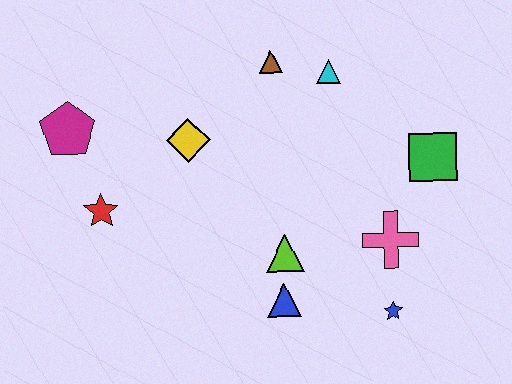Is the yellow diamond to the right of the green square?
No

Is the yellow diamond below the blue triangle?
No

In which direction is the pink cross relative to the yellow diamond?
The pink cross is to the right of the yellow diamond.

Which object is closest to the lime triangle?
The blue triangle is closest to the lime triangle.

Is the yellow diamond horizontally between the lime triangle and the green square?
No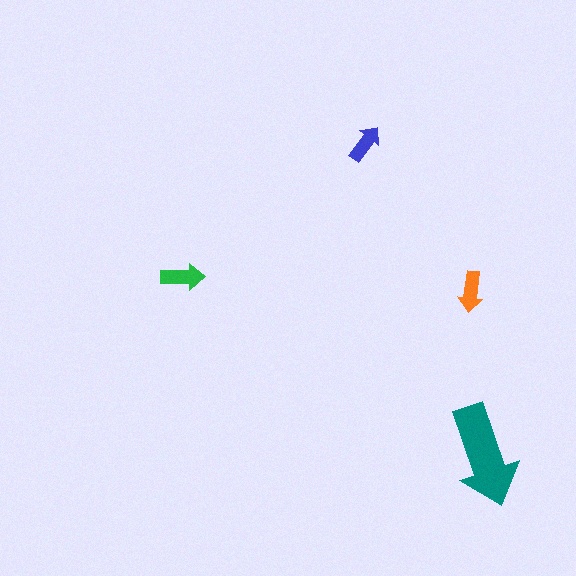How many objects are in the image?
There are 4 objects in the image.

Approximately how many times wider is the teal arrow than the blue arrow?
About 2.5 times wider.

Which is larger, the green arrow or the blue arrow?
The green one.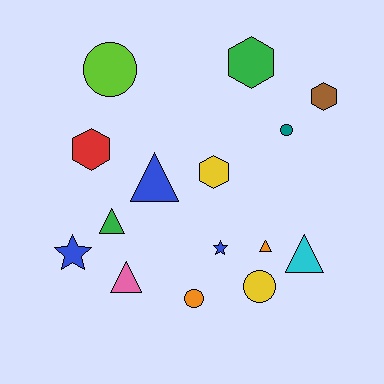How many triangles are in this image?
There are 5 triangles.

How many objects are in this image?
There are 15 objects.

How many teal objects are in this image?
There is 1 teal object.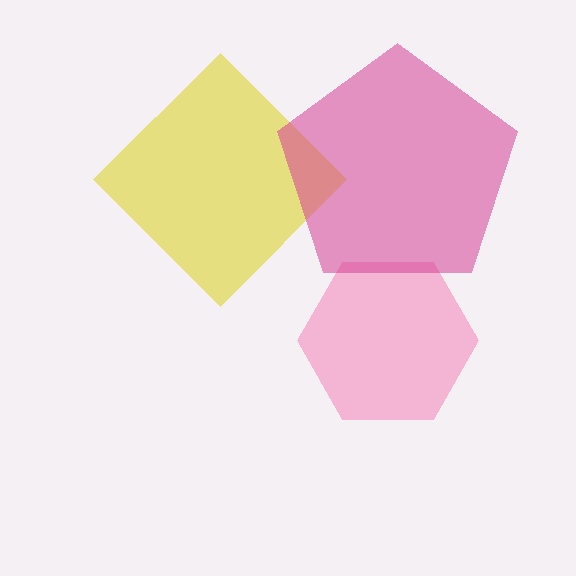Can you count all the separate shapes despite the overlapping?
Yes, there are 3 separate shapes.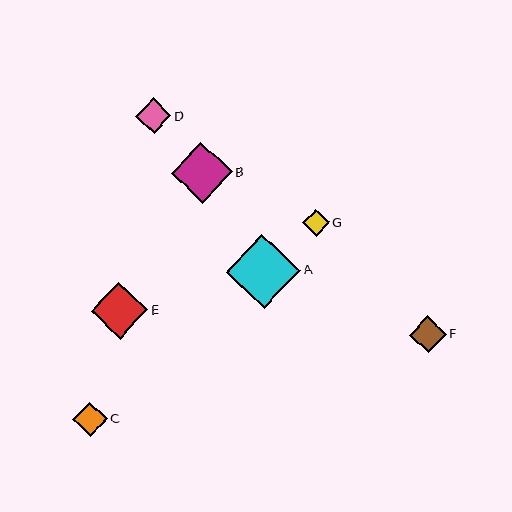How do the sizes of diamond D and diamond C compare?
Diamond D and diamond C are approximately the same size.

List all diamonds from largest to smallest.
From largest to smallest: A, B, E, F, D, C, G.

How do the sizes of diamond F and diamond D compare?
Diamond F and diamond D are approximately the same size.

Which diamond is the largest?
Diamond A is the largest with a size of approximately 74 pixels.